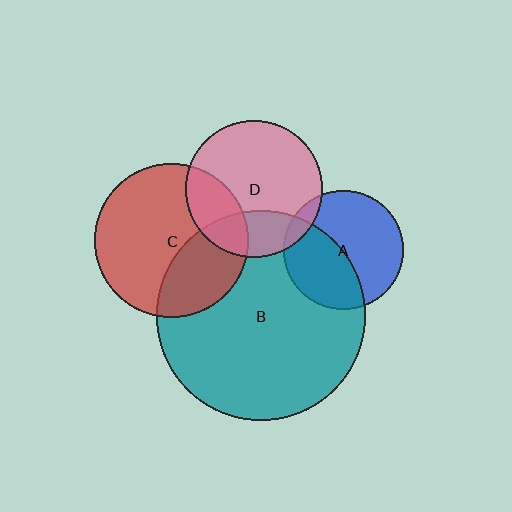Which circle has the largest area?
Circle B (teal).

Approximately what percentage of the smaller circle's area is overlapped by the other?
Approximately 35%.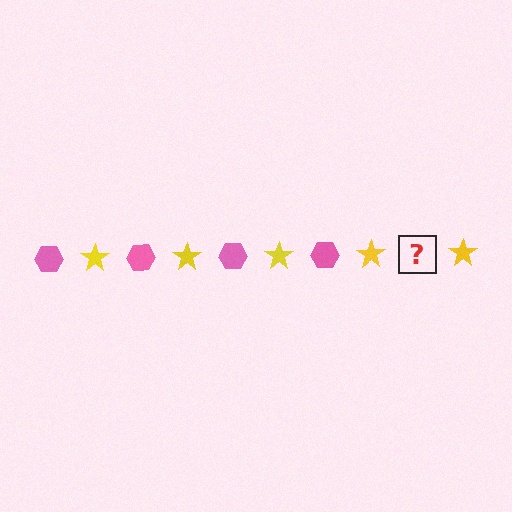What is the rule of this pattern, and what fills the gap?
The rule is that the pattern alternates between pink hexagon and yellow star. The gap should be filled with a pink hexagon.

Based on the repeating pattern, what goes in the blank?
The blank should be a pink hexagon.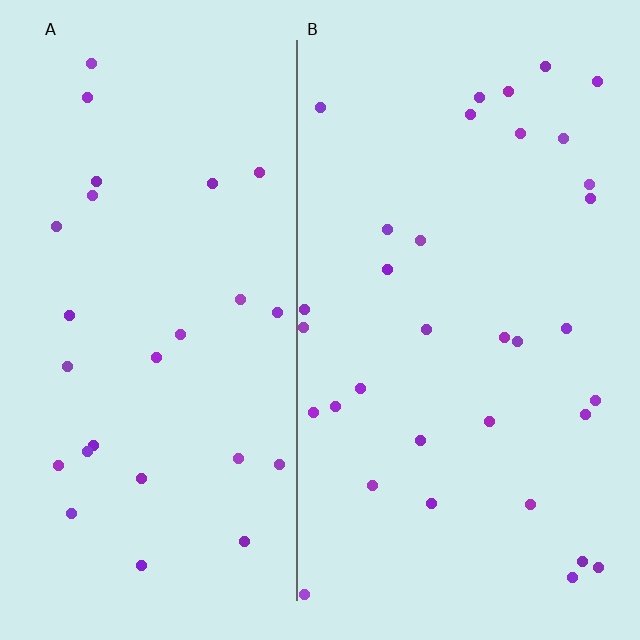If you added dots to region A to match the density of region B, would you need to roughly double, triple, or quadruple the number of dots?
Approximately double.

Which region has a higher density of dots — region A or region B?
B (the right).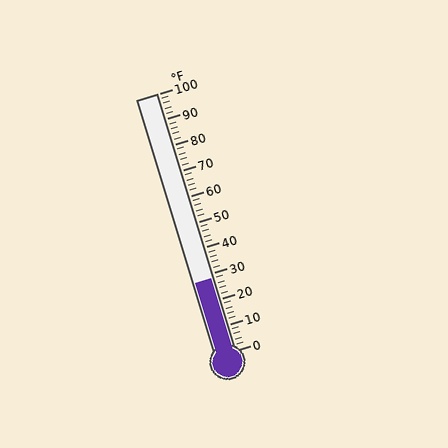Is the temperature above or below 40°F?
The temperature is below 40°F.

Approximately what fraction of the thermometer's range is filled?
The thermometer is filled to approximately 30% of its range.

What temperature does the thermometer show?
The thermometer shows approximately 28°F.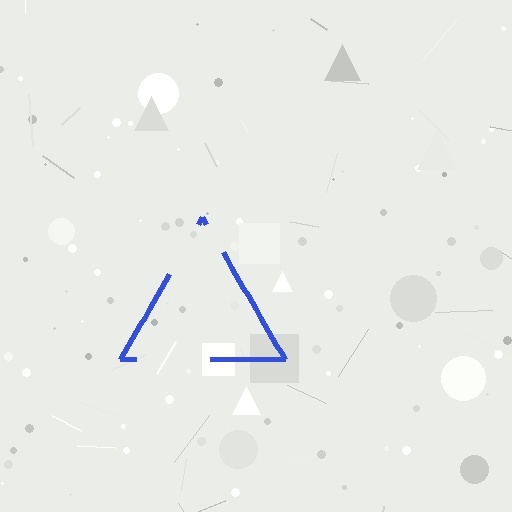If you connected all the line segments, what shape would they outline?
They would outline a triangle.